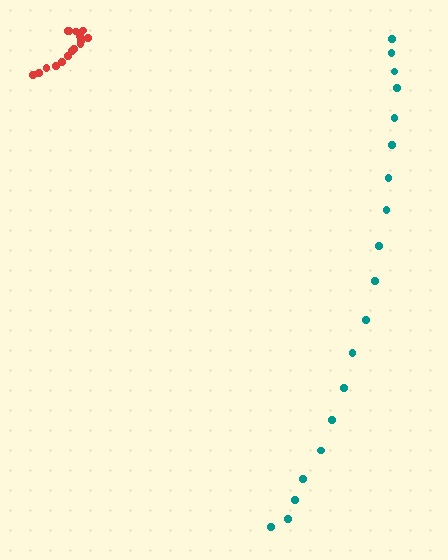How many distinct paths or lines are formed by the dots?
There are 2 distinct paths.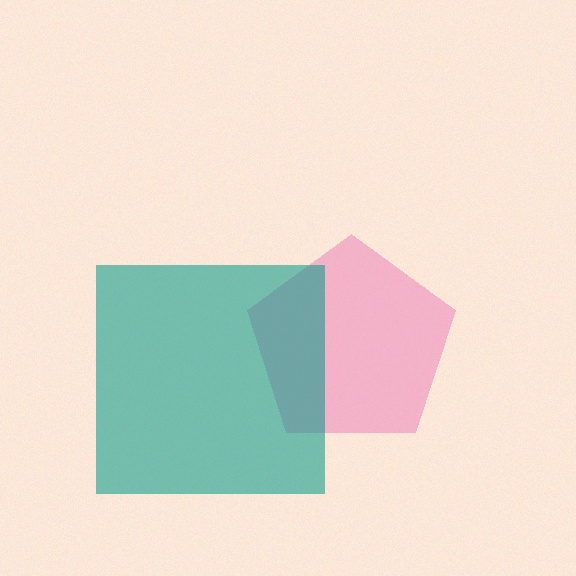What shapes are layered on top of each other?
The layered shapes are: a pink pentagon, a teal square.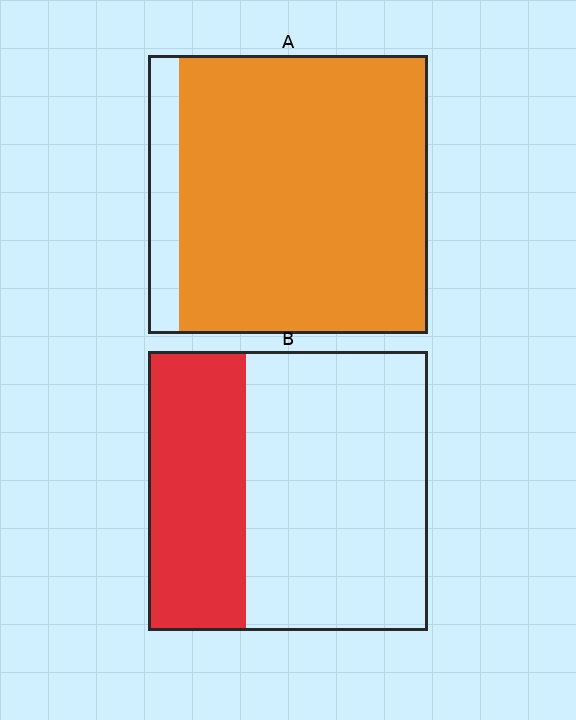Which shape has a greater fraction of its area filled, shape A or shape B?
Shape A.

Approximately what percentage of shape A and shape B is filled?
A is approximately 90% and B is approximately 35%.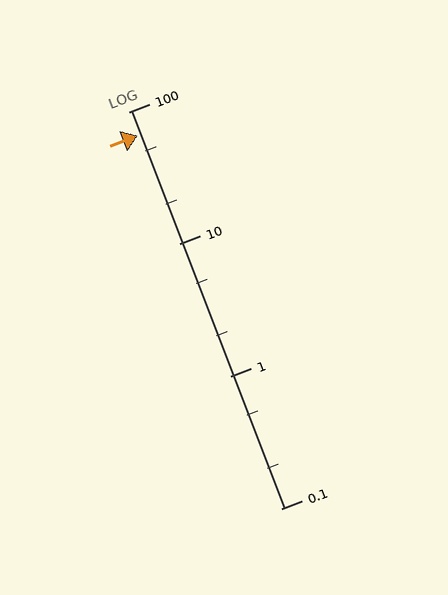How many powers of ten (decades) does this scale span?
The scale spans 3 decades, from 0.1 to 100.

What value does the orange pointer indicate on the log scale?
The pointer indicates approximately 66.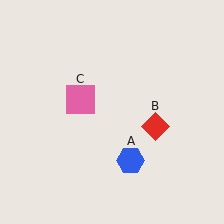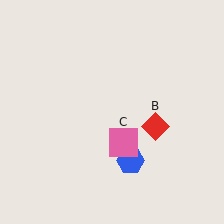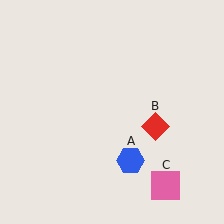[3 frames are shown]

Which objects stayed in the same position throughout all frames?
Blue hexagon (object A) and red diamond (object B) remained stationary.